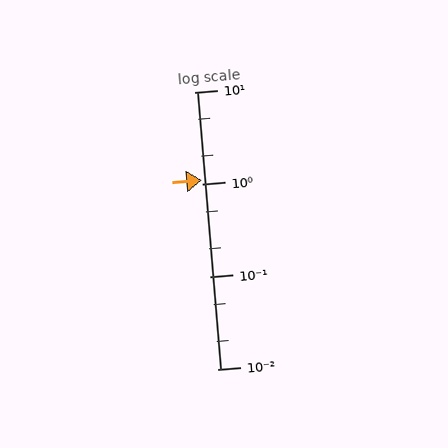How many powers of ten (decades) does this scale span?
The scale spans 3 decades, from 0.01 to 10.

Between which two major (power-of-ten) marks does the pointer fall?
The pointer is between 1 and 10.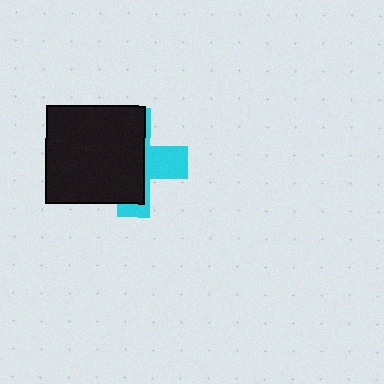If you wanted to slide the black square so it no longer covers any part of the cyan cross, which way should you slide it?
Slide it left — that is the most direct way to separate the two shapes.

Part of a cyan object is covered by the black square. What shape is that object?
It is a cross.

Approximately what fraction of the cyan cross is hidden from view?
Roughly 66% of the cyan cross is hidden behind the black square.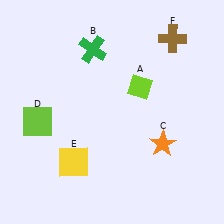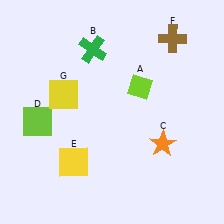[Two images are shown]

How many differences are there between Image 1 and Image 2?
There is 1 difference between the two images.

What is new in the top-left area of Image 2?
A yellow square (G) was added in the top-left area of Image 2.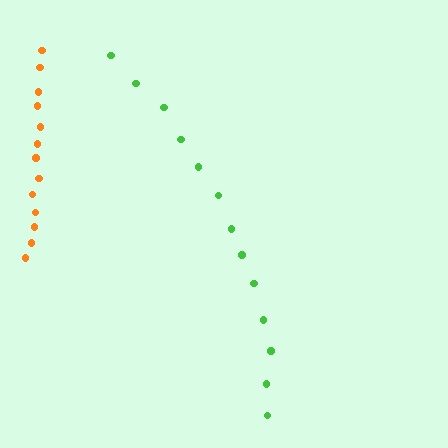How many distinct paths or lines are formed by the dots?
There are 2 distinct paths.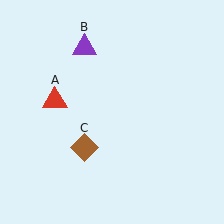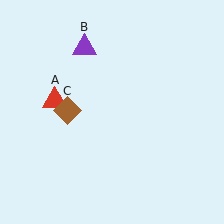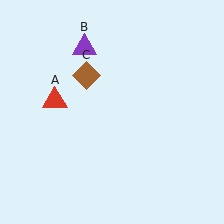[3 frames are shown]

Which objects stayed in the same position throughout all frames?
Red triangle (object A) and purple triangle (object B) remained stationary.